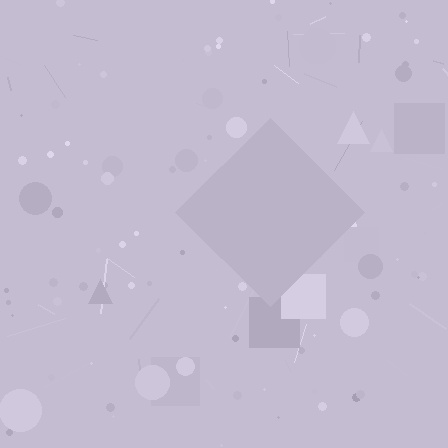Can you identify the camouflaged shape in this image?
The camouflaged shape is a diamond.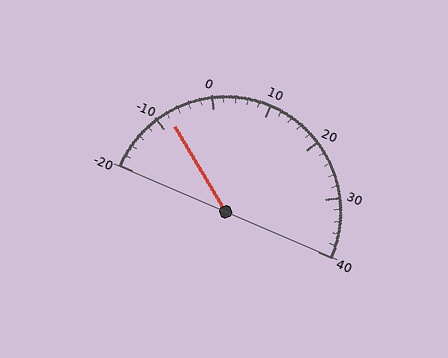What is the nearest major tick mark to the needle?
The nearest major tick mark is -10.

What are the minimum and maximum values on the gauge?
The gauge ranges from -20 to 40.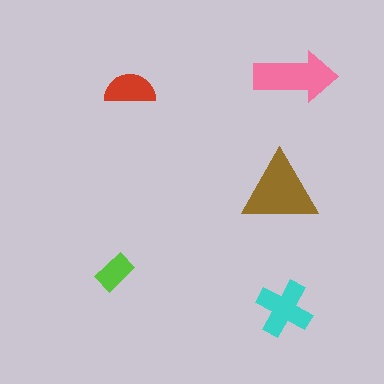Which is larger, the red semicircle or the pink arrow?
The pink arrow.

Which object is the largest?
The brown triangle.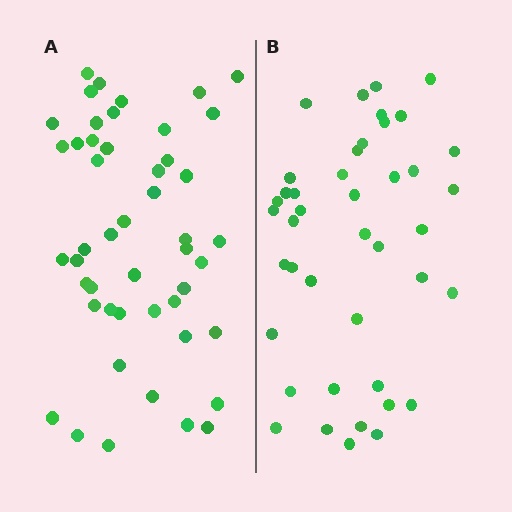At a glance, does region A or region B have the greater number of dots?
Region A (the left region) has more dots.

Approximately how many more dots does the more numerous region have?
Region A has about 6 more dots than region B.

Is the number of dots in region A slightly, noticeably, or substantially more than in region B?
Region A has only slightly more — the two regions are fairly close. The ratio is roughly 1.1 to 1.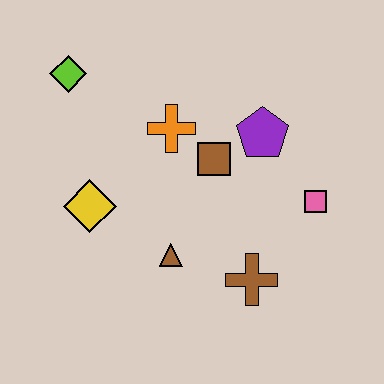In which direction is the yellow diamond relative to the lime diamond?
The yellow diamond is below the lime diamond.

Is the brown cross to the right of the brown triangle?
Yes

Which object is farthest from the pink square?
The lime diamond is farthest from the pink square.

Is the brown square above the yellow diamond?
Yes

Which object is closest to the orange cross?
The brown square is closest to the orange cross.